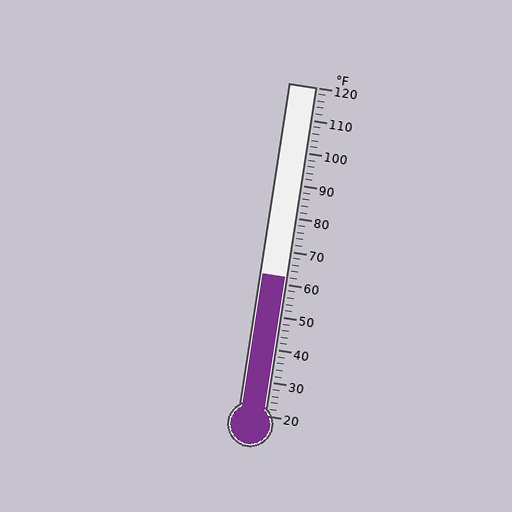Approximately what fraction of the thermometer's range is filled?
The thermometer is filled to approximately 40% of its range.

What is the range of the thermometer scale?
The thermometer scale ranges from 20°F to 120°F.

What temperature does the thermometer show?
The thermometer shows approximately 62°F.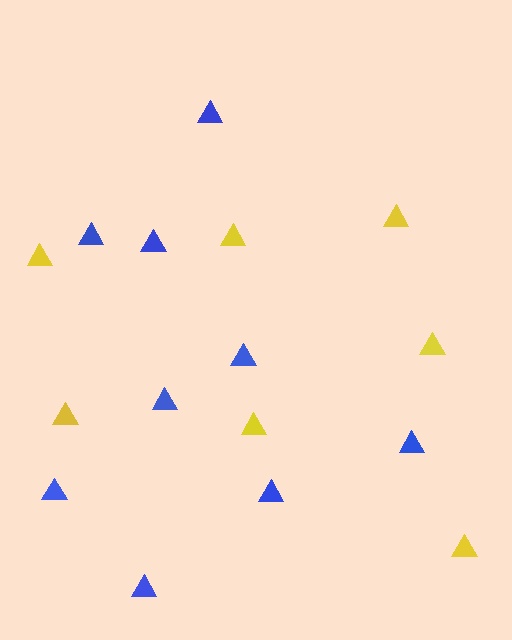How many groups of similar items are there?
There are 2 groups: one group of blue triangles (9) and one group of yellow triangles (7).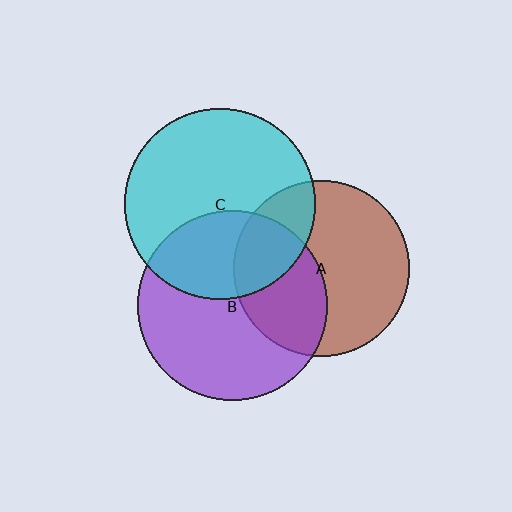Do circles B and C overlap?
Yes.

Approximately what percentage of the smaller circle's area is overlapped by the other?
Approximately 35%.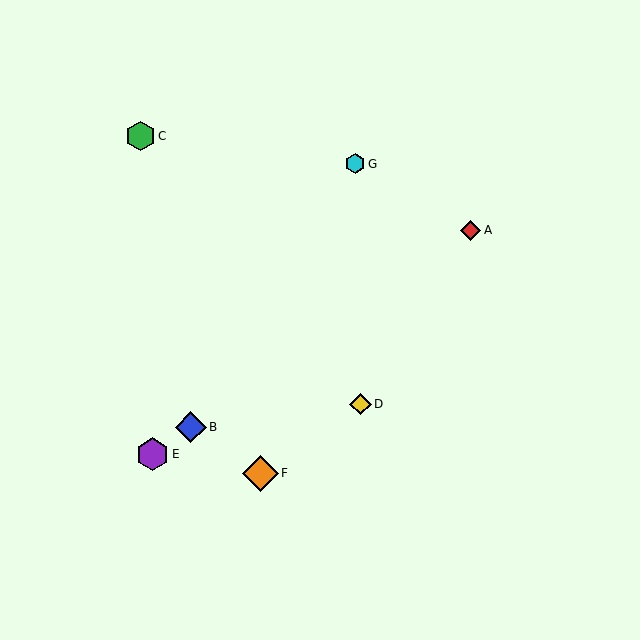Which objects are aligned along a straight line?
Objects A, B, E are aligned along a straight line.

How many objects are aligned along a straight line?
3 objects (A, B, E) are aligned along a straight line.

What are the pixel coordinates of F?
Object F is at (260, 473).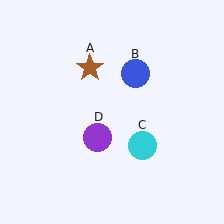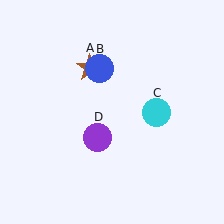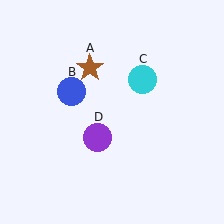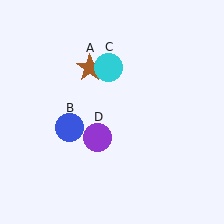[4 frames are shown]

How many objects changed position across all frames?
2 objects changed position: blue circle (object B), cyan circle (object C).